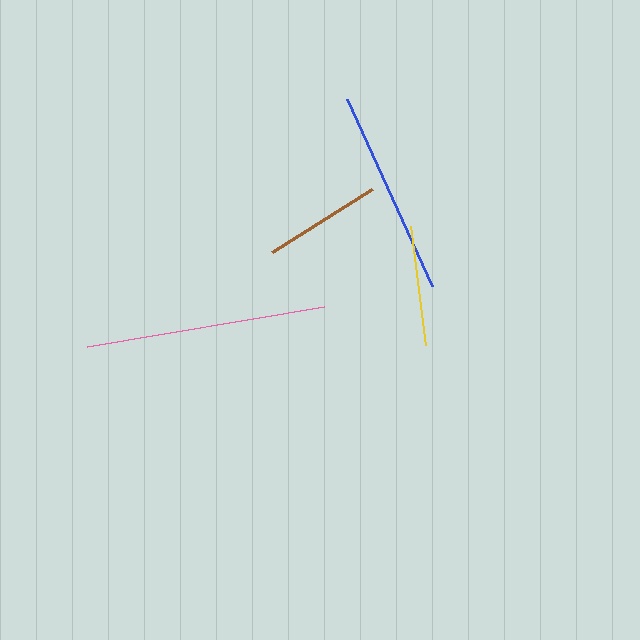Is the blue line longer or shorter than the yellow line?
The blue line is longer than the yellow line.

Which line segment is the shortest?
The brown line is the shortest at approximately 118 pixels.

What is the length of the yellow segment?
The yellow segment is approximately 120 pixels long.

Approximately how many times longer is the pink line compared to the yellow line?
The pink line is approximately 2.0 times the length of the yellow line.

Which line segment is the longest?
The pink line is the longest at approximately 240 pixels.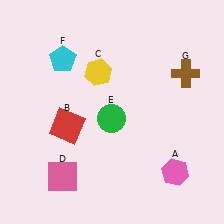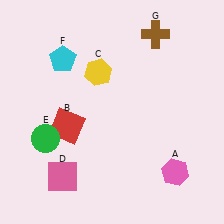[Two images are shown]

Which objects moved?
The objects that moved are: the green circle (E), the brown cross (G).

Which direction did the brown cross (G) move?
The brown cross (G) moved up.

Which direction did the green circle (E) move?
The green circle (E) moved left.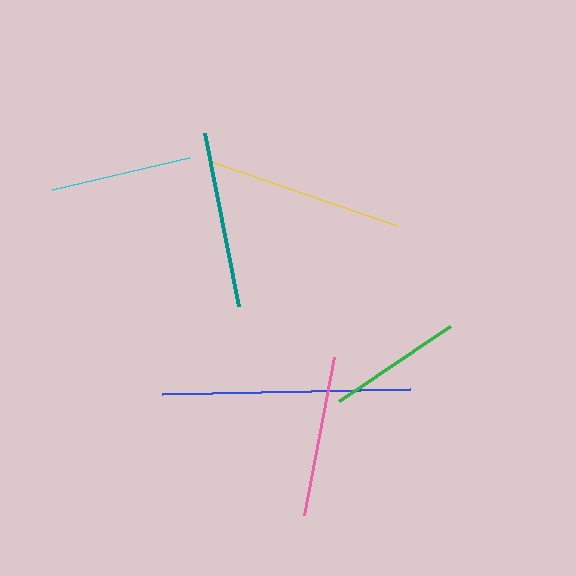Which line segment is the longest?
The blue line is the longest at approximately 248 pixels.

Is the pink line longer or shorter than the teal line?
The teal line is longer than the pink line.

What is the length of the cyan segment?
The cyan segment is approximately 141 pixels long.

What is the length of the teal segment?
The teal segment is approximately 176 pixels long.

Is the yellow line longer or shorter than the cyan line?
The yellow line is longer than the cyan line.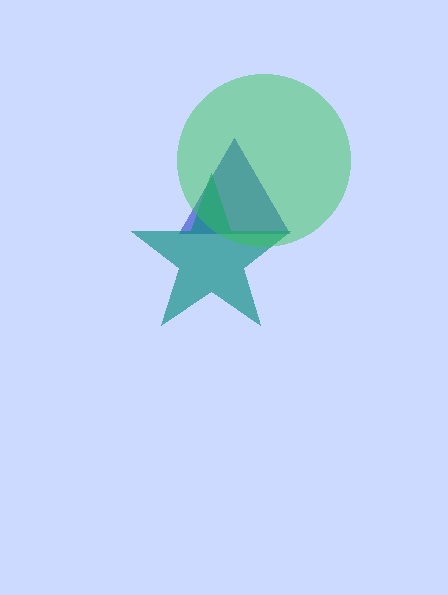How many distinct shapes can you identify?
There are 3 distinct shapes: a blue triangle, a teal star, a green circle.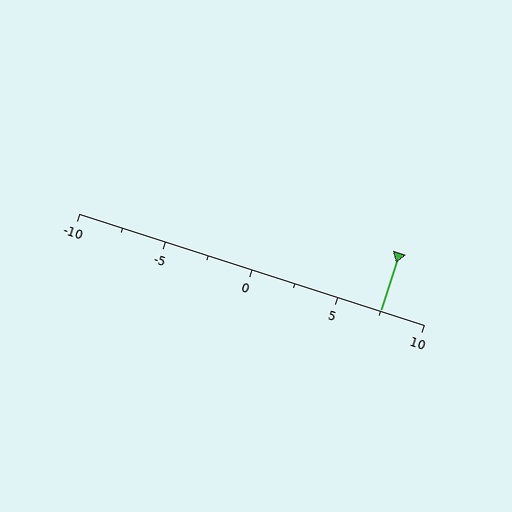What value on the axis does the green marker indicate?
The marker indicates approximately 7.5.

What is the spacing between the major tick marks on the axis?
The major ticks are spaced 5 apart.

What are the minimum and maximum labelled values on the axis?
The axis runs from -10 to 10.